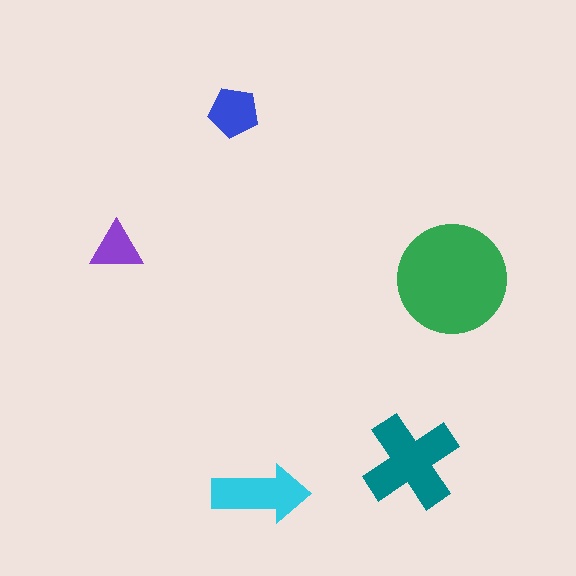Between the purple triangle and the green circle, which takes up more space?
The green circle.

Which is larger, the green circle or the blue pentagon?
The green circle.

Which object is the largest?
The green circle.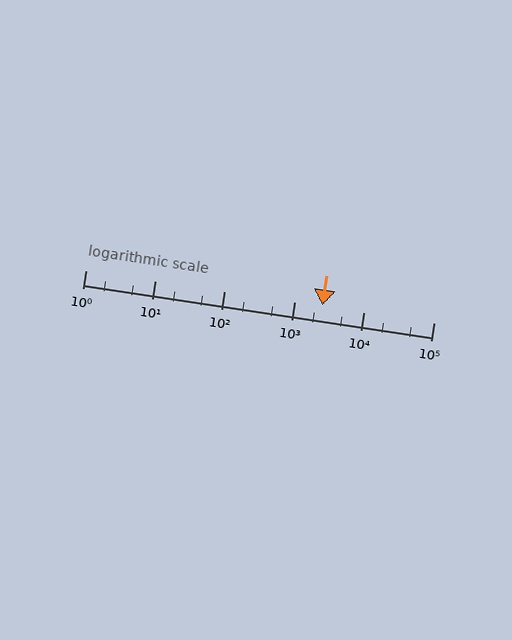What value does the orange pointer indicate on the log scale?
The pointer indicates approximately 2500.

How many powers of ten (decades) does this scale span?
The scale spans 5 decades, from 1 to 100000.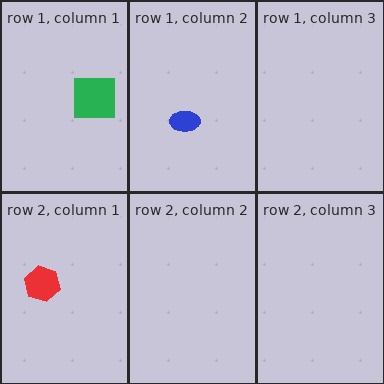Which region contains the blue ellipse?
The row 1, column 2 region.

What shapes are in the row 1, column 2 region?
The blue ellipse.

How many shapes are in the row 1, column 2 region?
1.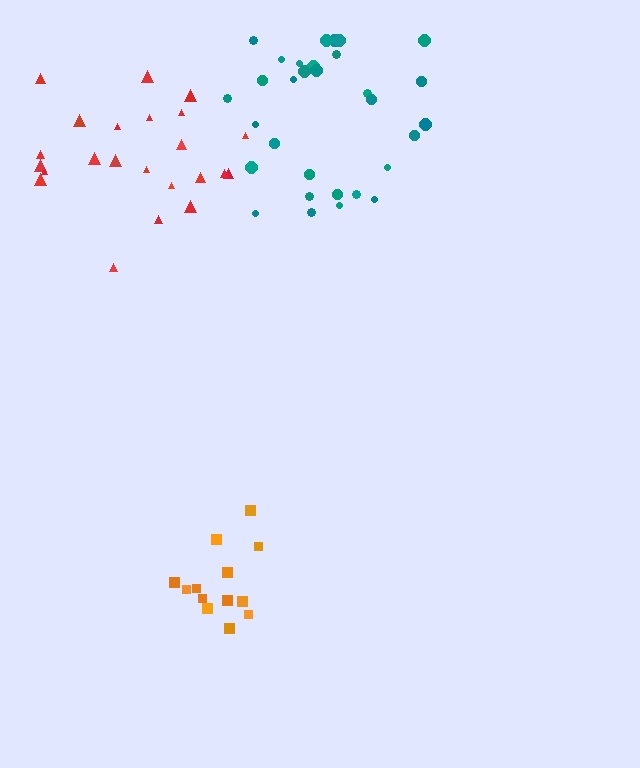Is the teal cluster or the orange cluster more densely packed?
Teal.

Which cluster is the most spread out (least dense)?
Orange.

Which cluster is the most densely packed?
Teal.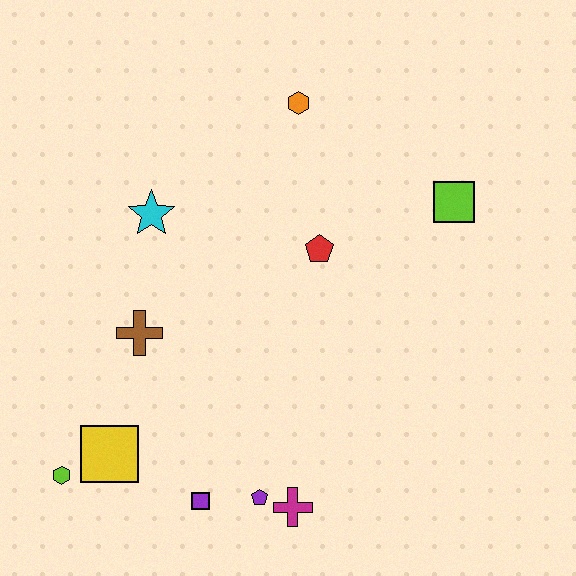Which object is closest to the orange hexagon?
The red pentagon is closest to the orange hexagon.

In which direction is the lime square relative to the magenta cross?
The lime square is above the magenta cross.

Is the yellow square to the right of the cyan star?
No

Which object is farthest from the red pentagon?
The lime hexagon is farthest from the red pentagon.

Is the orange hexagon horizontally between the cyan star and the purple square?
No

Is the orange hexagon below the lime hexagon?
No